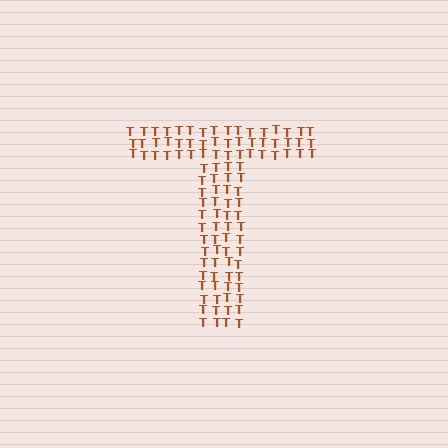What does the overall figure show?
The overall figure shows the letter T.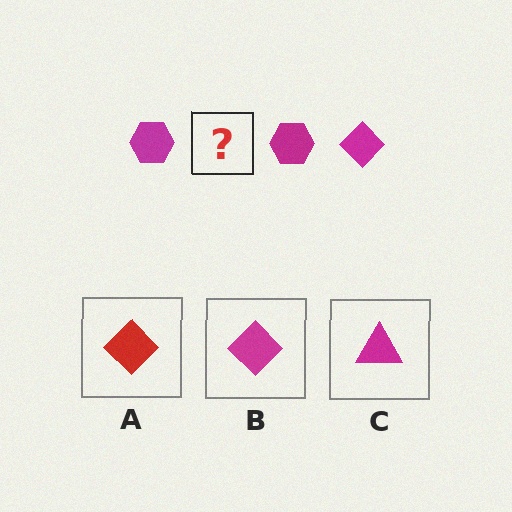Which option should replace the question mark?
Option B.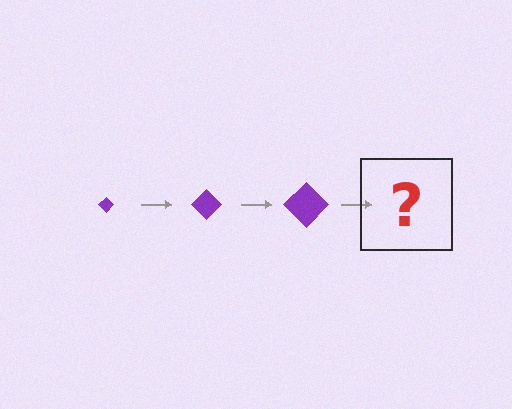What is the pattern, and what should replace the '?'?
The pattern is that the diamond gets progressively larger each step. The '?' should be a purple diamond, larger than the previous one.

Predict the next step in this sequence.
The next step is a purple diamond, larger than the previous one.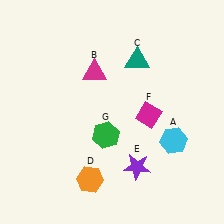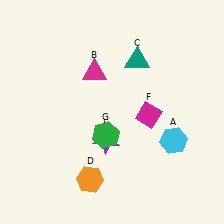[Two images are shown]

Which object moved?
The purple star (E) moved left.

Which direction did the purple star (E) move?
The purple star (E) moved left.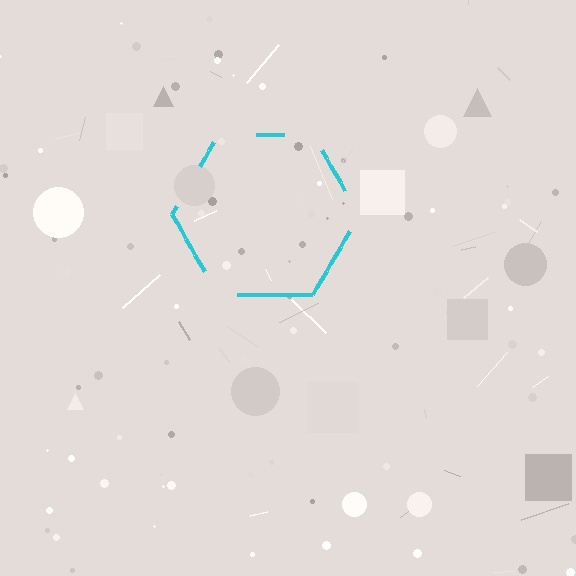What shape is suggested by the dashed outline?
The dashed outline suggests a hexagon.